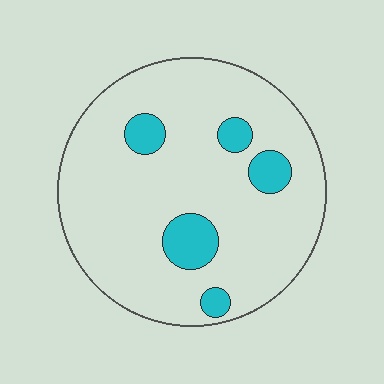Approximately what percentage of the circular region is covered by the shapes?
Approximately 15%.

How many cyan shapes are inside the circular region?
5.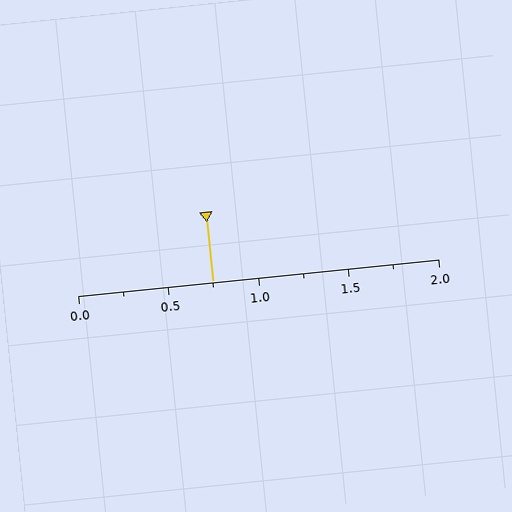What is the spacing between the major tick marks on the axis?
The major ticks are spaced 0.5 apart.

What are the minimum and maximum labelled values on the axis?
The axis runs from 0.0 to 2.0.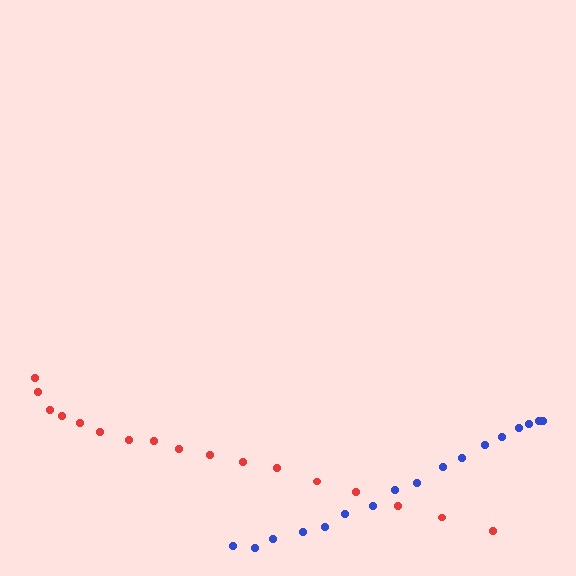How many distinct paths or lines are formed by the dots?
There are 2 distinct paths.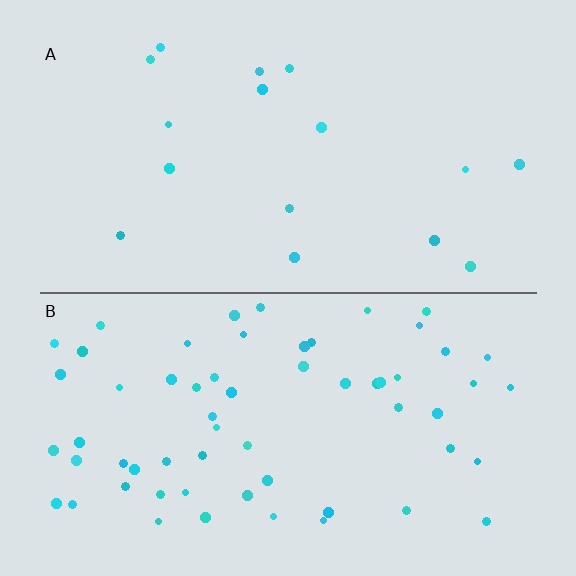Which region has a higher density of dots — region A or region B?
B (the bottom).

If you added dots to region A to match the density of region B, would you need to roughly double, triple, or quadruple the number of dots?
Approximately quadruple.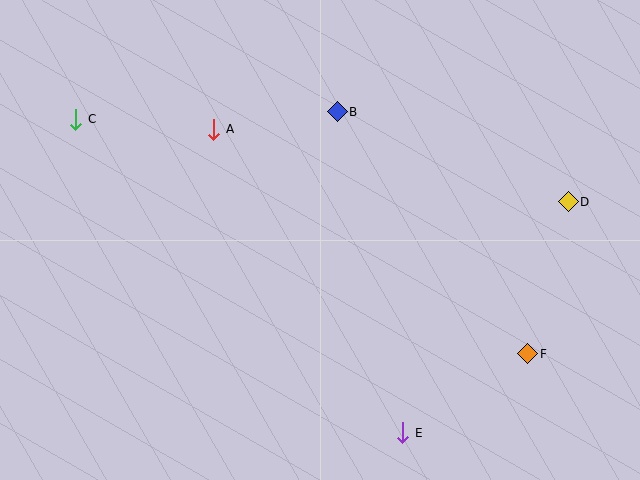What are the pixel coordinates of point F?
Point F is at (528, 354).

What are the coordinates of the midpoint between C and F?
The midpoint between C and F is at (302, 236).